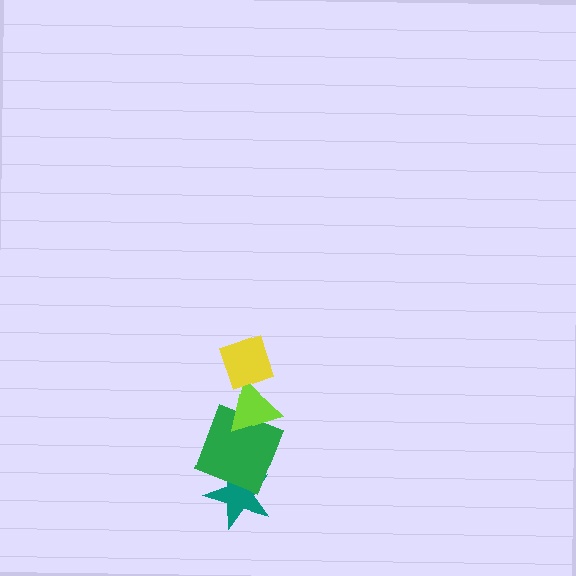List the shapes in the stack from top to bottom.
From top to bottom: the yellow diamond, the lime triangle, the green square, the teal star.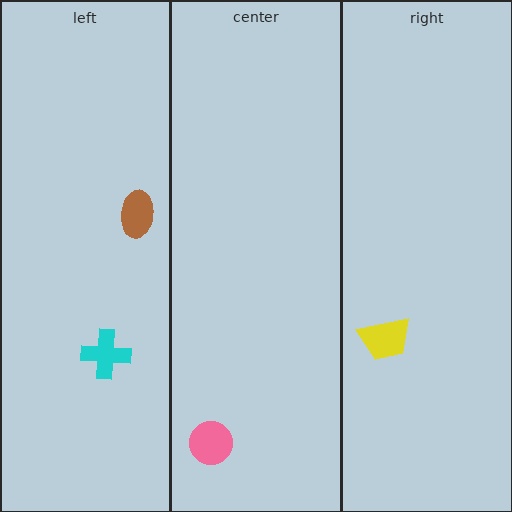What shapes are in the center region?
The pink circle.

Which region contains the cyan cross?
The left region.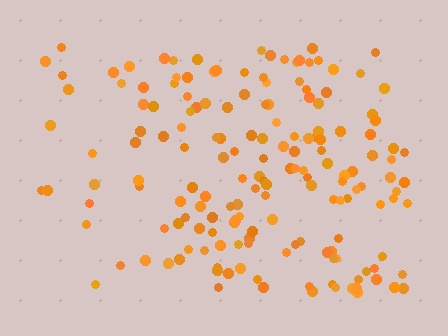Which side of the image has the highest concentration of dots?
The right.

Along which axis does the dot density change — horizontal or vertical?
Horizontal.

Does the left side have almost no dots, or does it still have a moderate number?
Still a moderate number, just noticeably fewer than the right.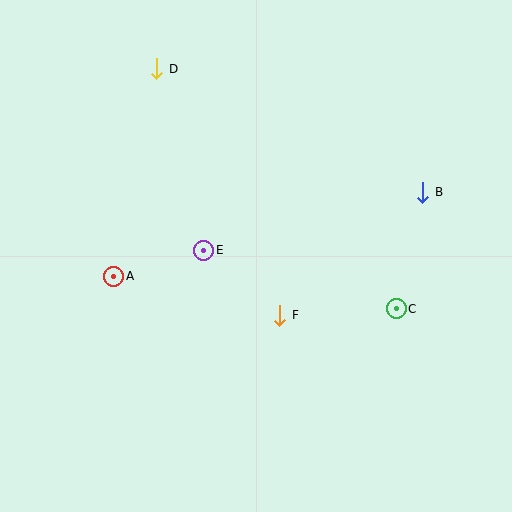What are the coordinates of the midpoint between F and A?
The midpoint between F and A is at (197, 296).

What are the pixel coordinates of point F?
Point F is at (280, 316).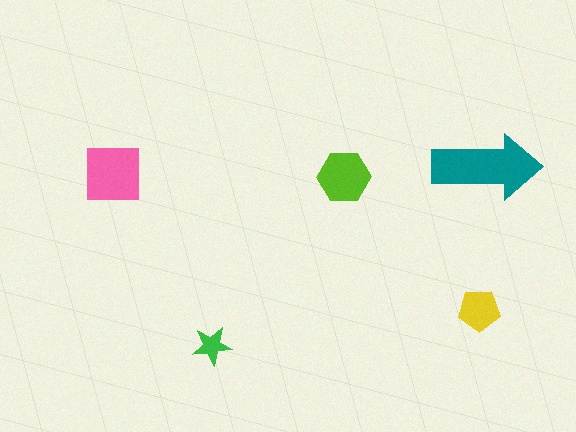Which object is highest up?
The teal arrow is topmost.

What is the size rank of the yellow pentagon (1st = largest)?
4th.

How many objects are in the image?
There are 5 objects in the image.